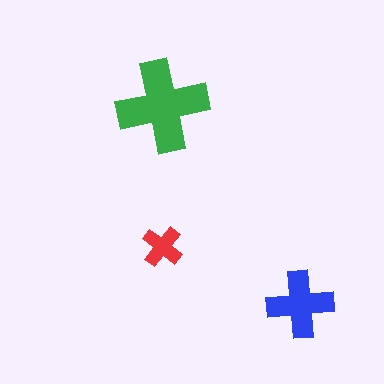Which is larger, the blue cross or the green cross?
The green one.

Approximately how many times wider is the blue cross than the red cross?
About 1.5 times wider.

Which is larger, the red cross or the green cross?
The green one.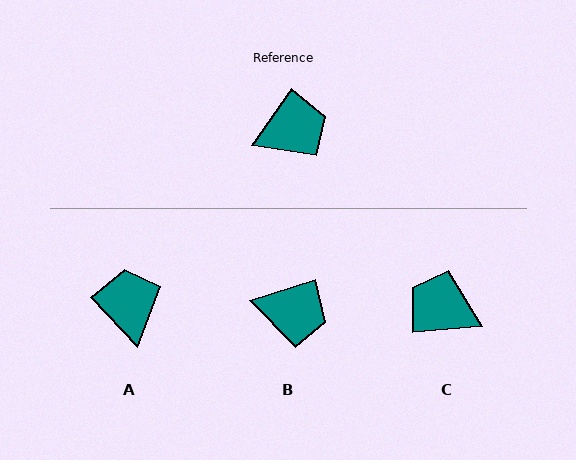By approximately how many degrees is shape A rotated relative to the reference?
Approximately 79 degrees counter-clockwise.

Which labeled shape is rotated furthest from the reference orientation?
C, about 130 degrees away.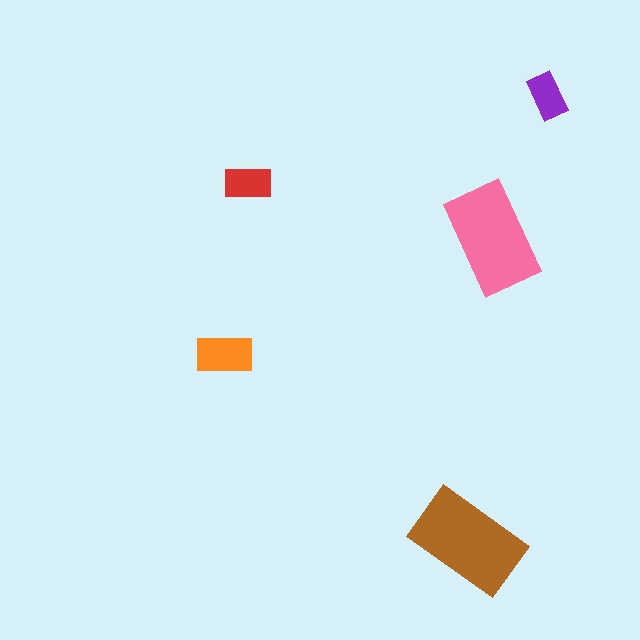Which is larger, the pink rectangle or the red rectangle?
The pink one.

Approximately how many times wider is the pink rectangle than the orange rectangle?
About 2 times wider.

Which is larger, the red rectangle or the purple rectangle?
The red one.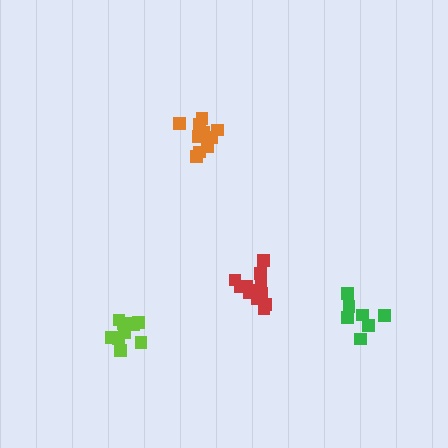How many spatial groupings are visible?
There are 4 spatial groupings.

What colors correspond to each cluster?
The clusters are colored: green, orange, red, lime.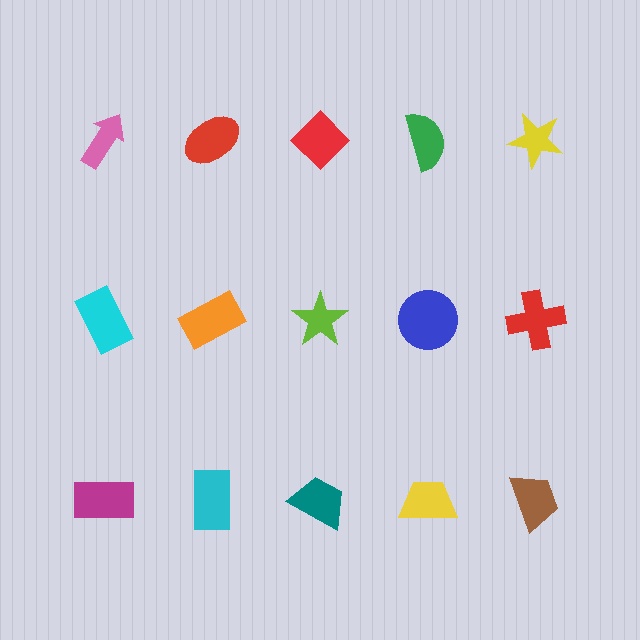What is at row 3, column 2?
A cyan rectangle.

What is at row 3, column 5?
A brown trapezoid.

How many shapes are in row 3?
5 shapes.